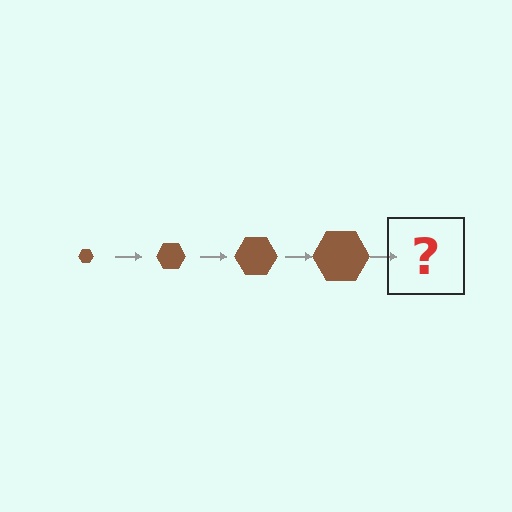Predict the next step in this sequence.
The next step is a brown hexagon, larger than the previous one.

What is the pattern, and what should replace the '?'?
The pattern is that the hexagon gets progressively larger each step. The '?' should be a brown hexagon, larger than the previous one.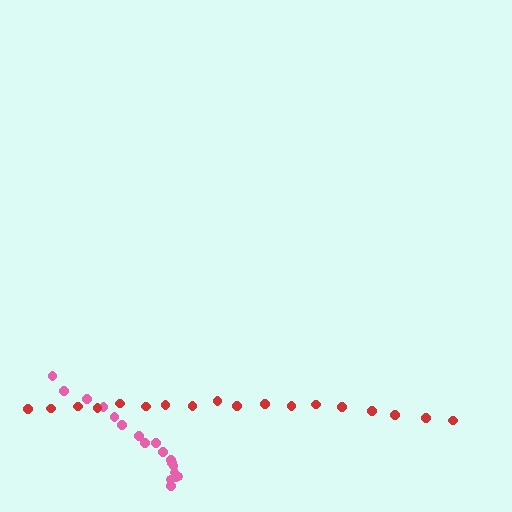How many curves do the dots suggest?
There are 2 distinct paths.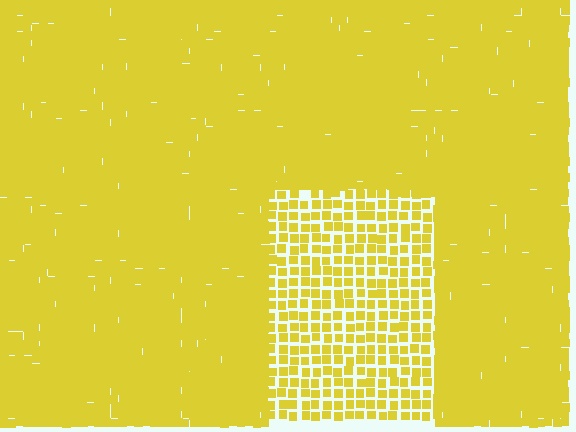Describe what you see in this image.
The image contains small yellow elements arranged at two different densities. A rectangle-shaped region is visible where the elements are less densely packed than the surrounding area.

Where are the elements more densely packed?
The elements are more densely packed outside the rectangle boundary.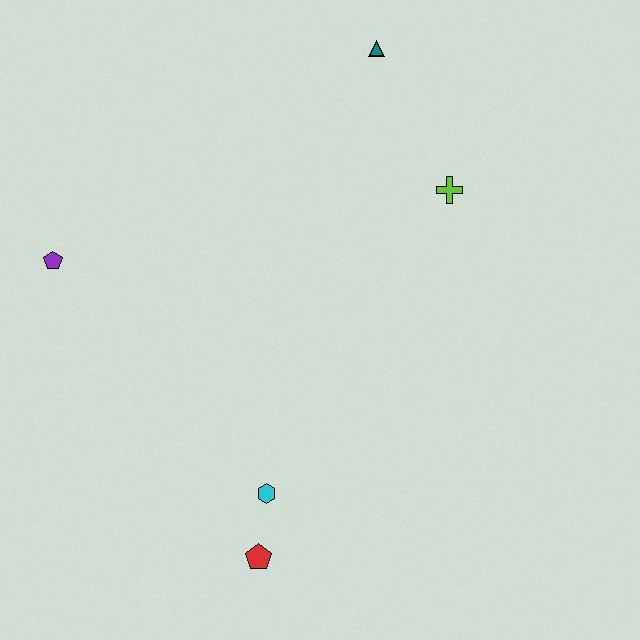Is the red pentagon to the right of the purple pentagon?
Yes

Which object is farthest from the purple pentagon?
The lime cross is farthest from the purple pentagon.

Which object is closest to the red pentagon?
The cyan hexagon is closest to the red pentagon.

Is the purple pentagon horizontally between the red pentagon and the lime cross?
No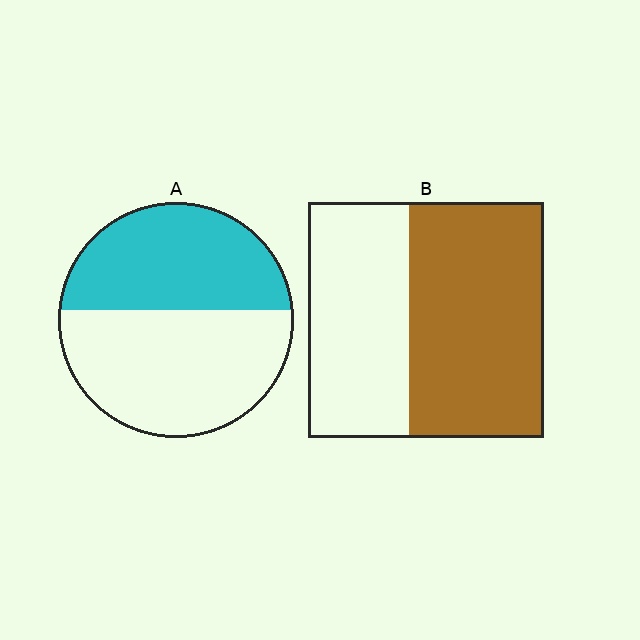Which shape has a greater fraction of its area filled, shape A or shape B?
Shape B.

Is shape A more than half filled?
No.